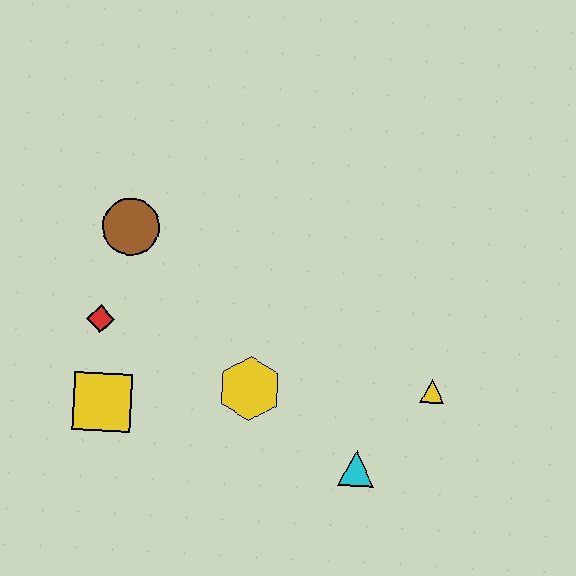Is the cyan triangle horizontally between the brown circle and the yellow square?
No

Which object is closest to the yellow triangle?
The cyan triangle is closest to the yellow triangle.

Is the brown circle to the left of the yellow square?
No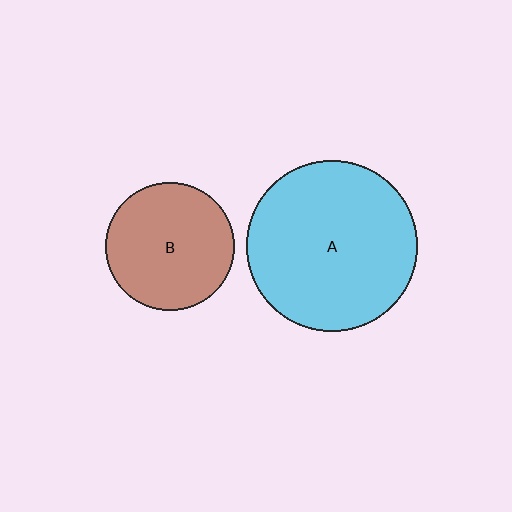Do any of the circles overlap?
No, none of the circles overlap.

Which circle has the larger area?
Circle A (cyan).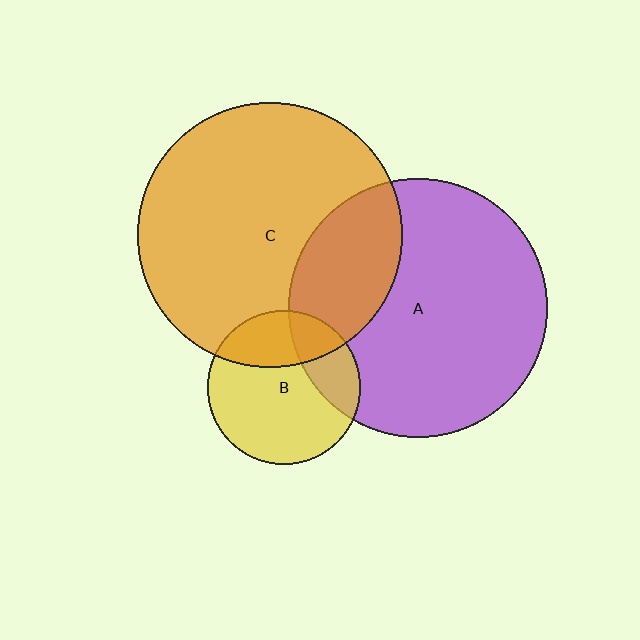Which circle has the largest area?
Circle C (orange).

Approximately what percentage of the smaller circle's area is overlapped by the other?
Approximately 30%.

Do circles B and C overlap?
Yes.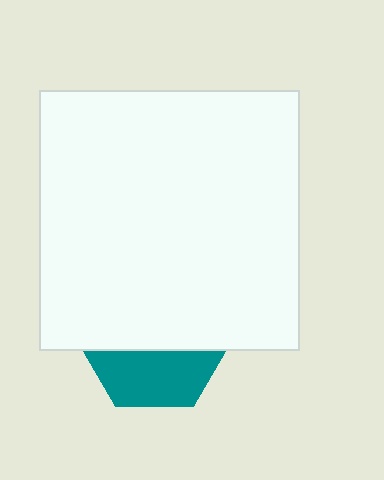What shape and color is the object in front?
The object in front is a white square.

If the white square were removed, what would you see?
You would see the complete teal hexagon.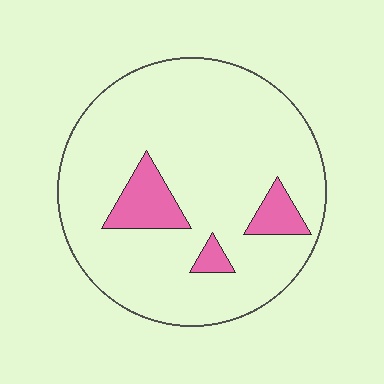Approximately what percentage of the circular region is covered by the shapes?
Approximately 10%.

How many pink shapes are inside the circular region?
3.